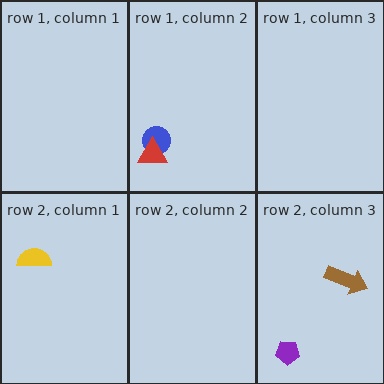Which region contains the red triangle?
The row 1, column 2 region.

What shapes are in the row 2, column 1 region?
The yellow semicircle.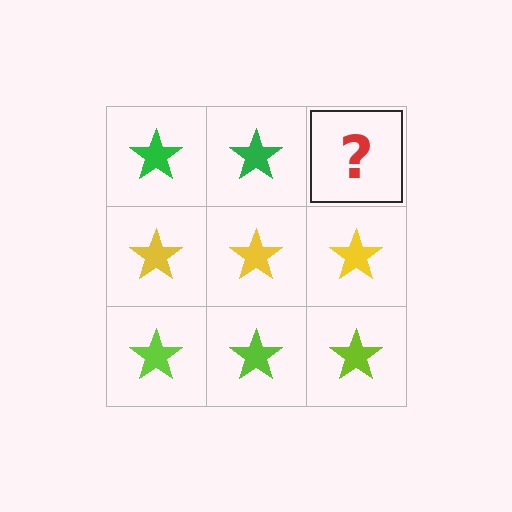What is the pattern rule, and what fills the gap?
The rule is that each row has a consistent color. The gap should be filled with a green star.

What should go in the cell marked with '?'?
The missing cell should contain a green star.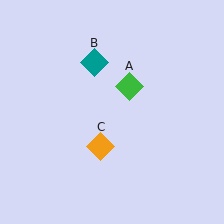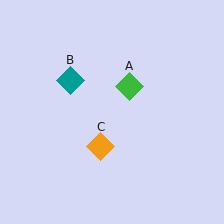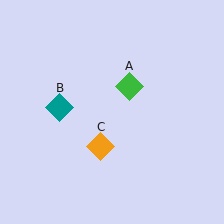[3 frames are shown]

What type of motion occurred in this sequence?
The teal diamond (object B) rotated counterclockwise around the center of the scene.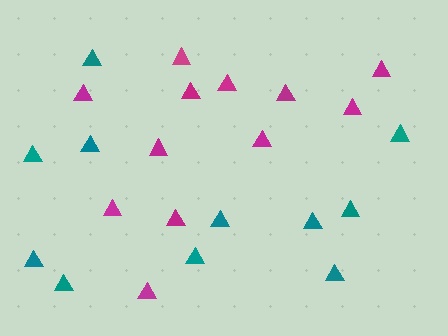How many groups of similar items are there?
There are 2 groups: one group of magenta triangles (12) and one group of teal triangles (11).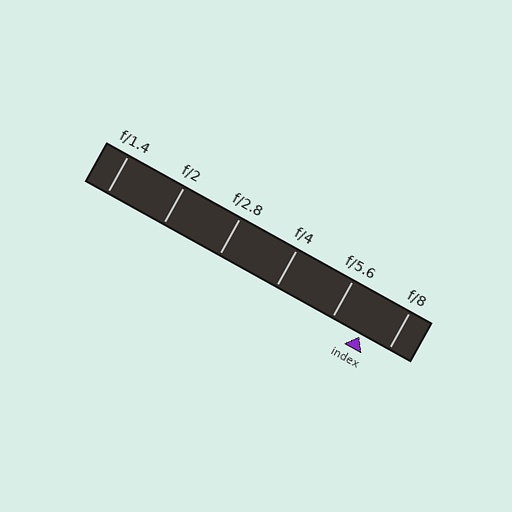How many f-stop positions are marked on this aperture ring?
There are 6 f-stop positions marked.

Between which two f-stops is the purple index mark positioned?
The index mark is between f/5.6 and f/8.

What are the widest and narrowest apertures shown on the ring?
The widest aperture shown is f/1.4 and the narrowest is f/8.